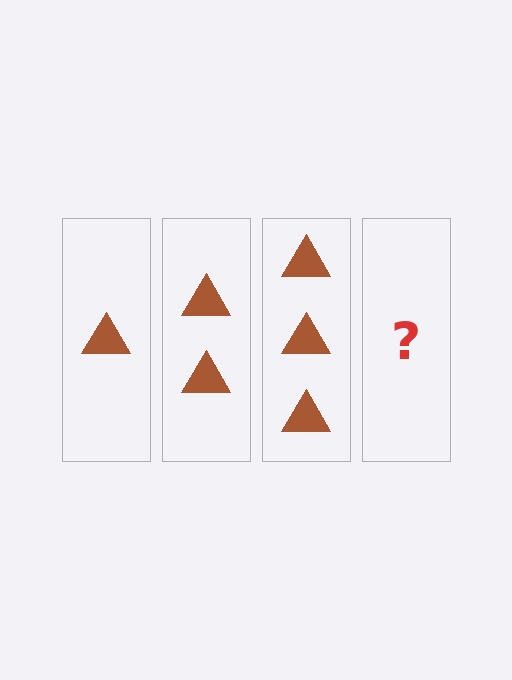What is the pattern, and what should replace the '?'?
The pattern is that each step adds one more triangle. The '?' should be 4 triangles.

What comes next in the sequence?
The next element should be 4 triangles.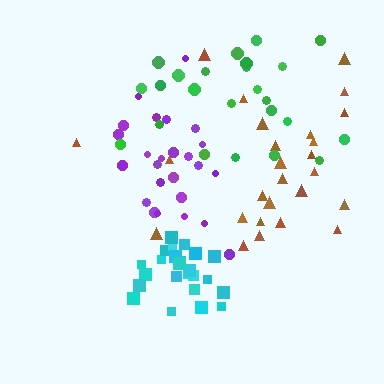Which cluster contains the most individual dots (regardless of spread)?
Brown (26).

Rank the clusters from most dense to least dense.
cyan, purple, green, brown.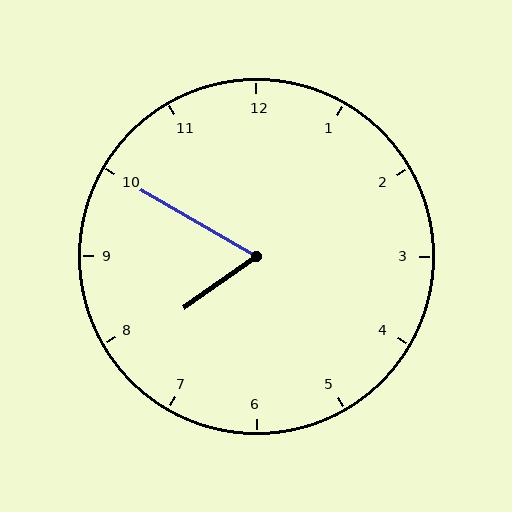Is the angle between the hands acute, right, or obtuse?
It is acute.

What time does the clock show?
7:50.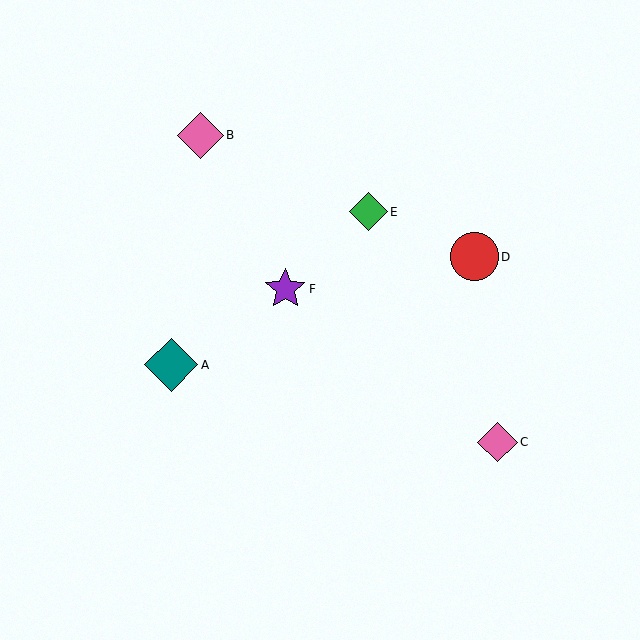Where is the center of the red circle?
The center of the red circle is at (474, 257).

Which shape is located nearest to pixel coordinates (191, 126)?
The pink diamond (labeled B) at (200, 135) is nearest to that location.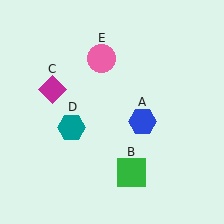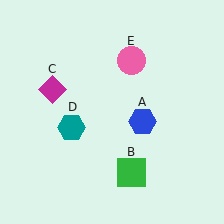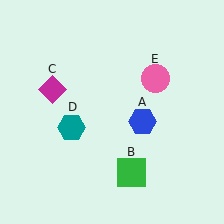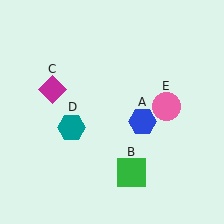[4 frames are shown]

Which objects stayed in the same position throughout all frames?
Blue hexagon (object A) and green square (object B) and magenta diamond (object C) and teal hexagon (object D) remained stationary.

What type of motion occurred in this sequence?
The pink circle (object E) rotated clockwise around the center of the scene.